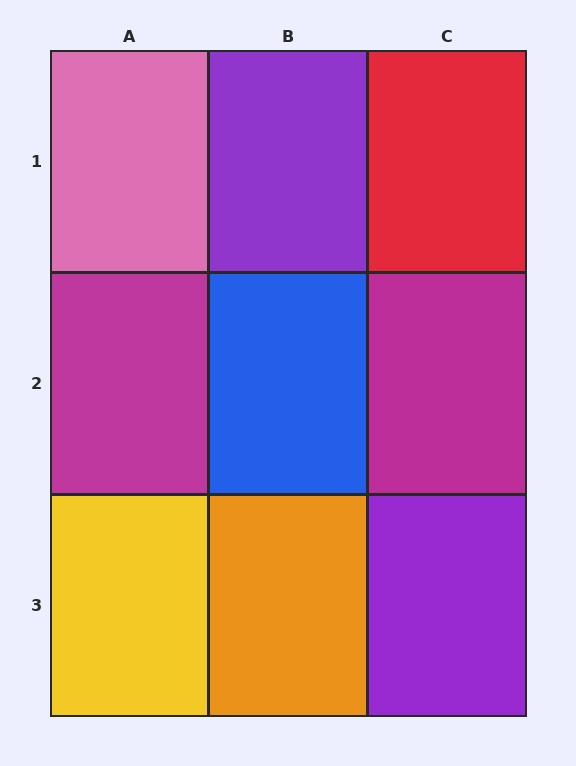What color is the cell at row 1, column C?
Red.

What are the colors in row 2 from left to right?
Magenta, blue, magenta.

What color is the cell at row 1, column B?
Purple.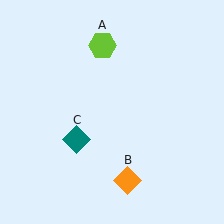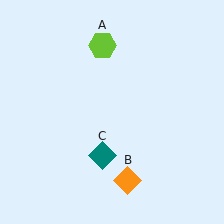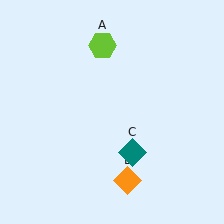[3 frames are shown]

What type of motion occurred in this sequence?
The teal diamond (object C) rotated counterclockwise around the center of the scene.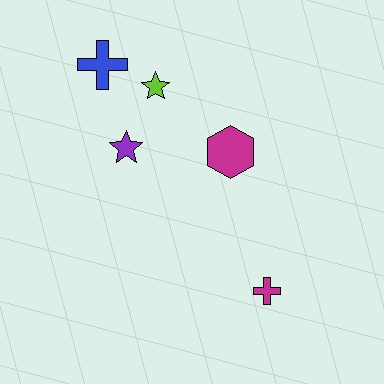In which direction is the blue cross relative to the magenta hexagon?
The blue cross is to the left of the magenta hexagon.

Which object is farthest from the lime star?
The magenta cross is farthest from the lime star.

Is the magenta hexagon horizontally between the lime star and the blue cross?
No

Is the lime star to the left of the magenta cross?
Yes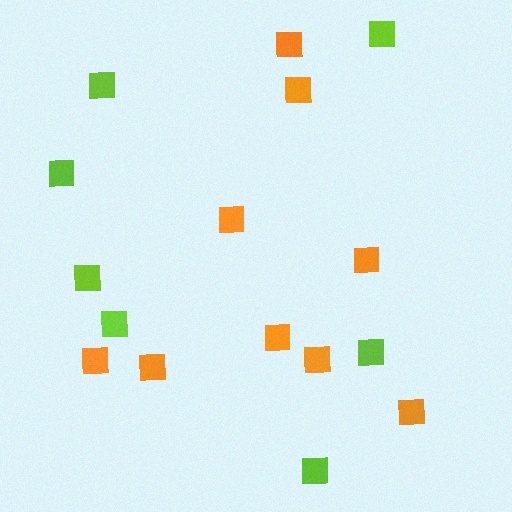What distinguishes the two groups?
There are 2 groups: one group of orange squares (9) and one group of lime squares (7).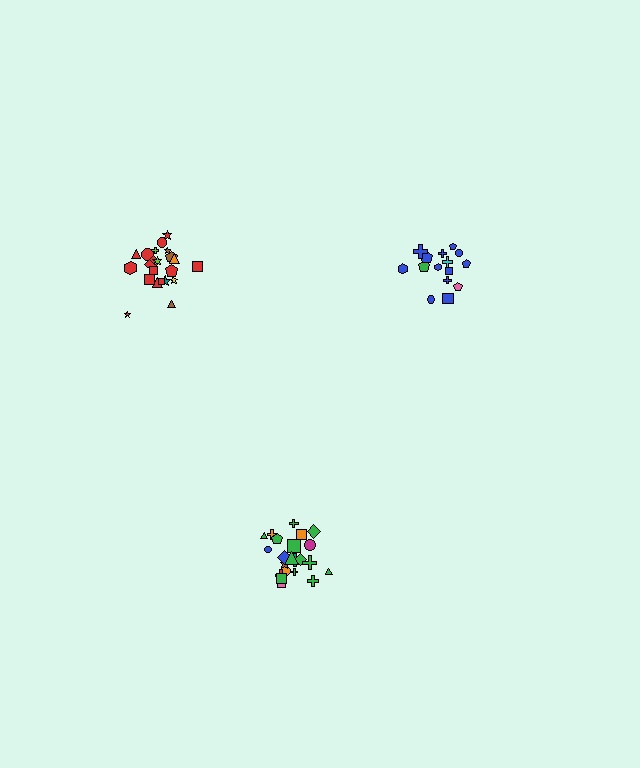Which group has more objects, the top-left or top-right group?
The top-left group.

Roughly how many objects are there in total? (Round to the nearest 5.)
Roughly 60 objects in total.